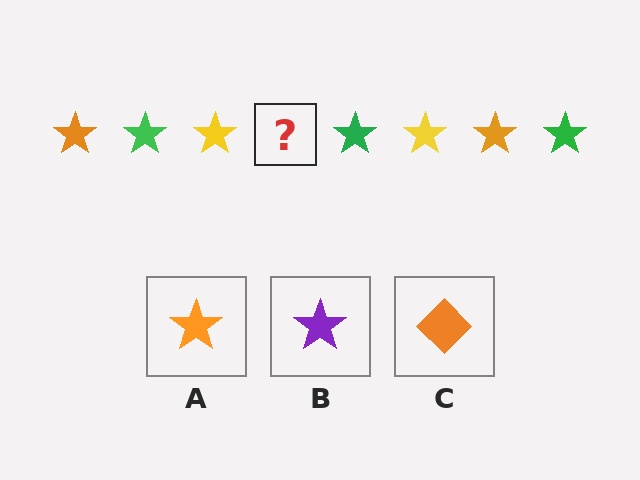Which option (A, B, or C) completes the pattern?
A.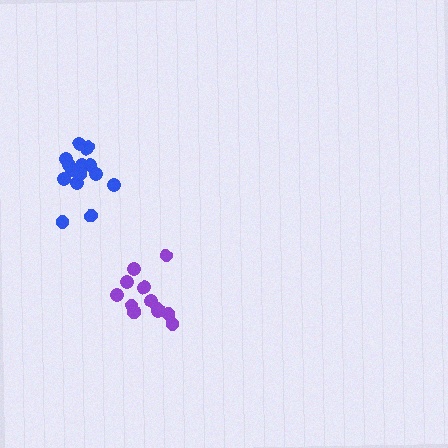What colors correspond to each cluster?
The clusters are colored: purple, blue.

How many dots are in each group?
Group 1: 13 dots, Group 2: 17 dots (30 total).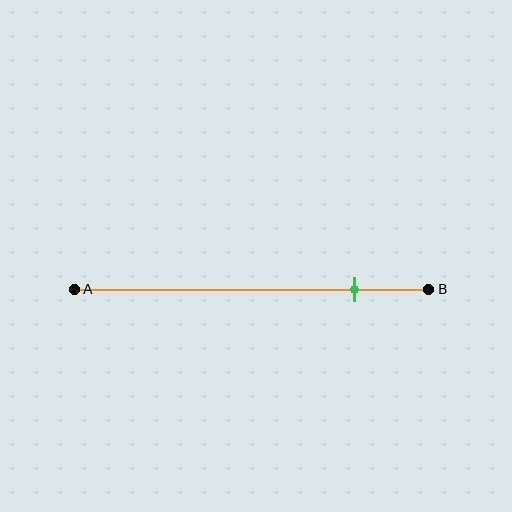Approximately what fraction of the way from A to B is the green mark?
The green mark is approximately 80% of the way from A to B.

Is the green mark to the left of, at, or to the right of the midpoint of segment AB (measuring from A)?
The green mark is to the right of the midpoint of segment AB.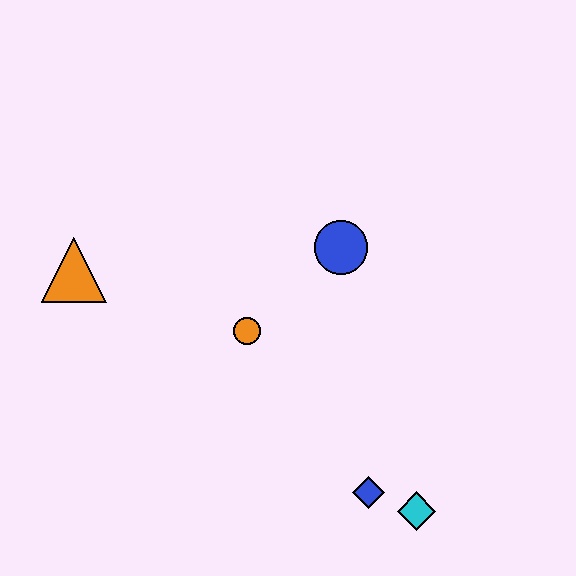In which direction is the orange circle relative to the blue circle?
The orange circle is to the left of the blue circle.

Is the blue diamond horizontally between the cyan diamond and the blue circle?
Yes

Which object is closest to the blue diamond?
The cyan diamond is closest to the blue diamond.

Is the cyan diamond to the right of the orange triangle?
Yes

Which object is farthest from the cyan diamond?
The orange triangle is farthest from the cyan diamond.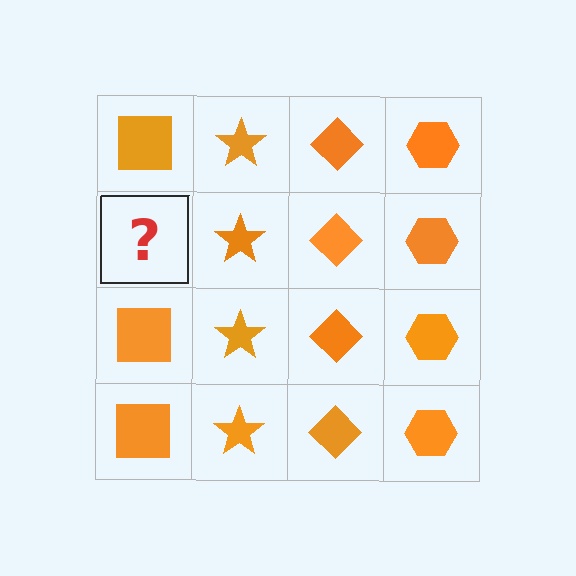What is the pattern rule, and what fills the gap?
The rule is that each column has a consistent shape. The gap should be filled with an orange square.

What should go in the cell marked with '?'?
The missing cell should contain an orange square.